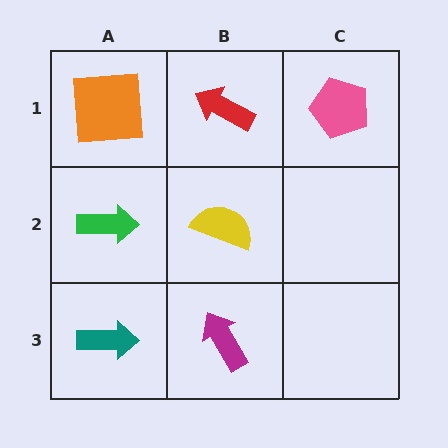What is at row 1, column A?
An orange square.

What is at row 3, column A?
A teal arrow.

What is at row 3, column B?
A magenta arrow.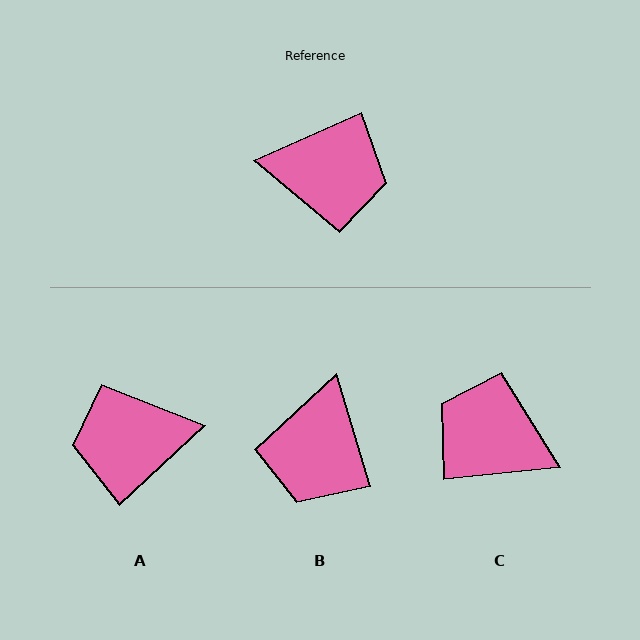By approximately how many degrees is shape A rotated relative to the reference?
Approximately 161 degrees clockwise.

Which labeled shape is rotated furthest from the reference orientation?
C, about 162 degrees away.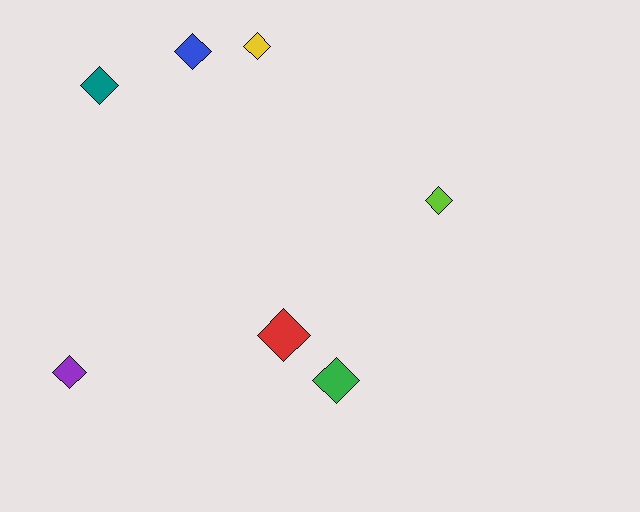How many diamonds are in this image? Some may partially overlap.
There are 7 diamonds.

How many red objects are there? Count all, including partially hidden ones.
There is 1 red object.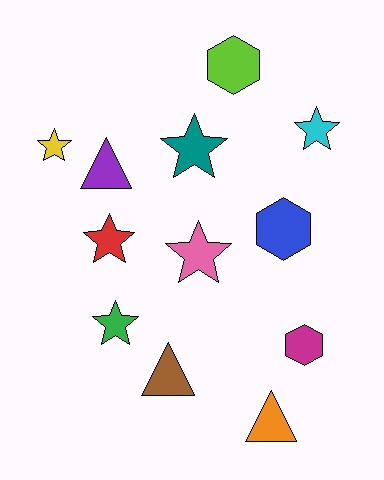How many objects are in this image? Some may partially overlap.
There are 12 objects.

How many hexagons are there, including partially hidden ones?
There are 3 hexagons.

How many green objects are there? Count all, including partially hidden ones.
There is 1 green object.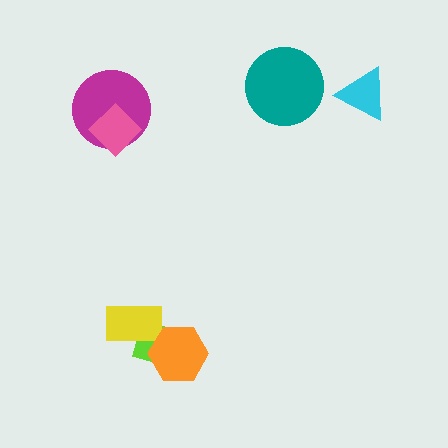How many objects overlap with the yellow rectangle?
1 object overlaps with the yellow rectangle.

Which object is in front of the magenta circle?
The pink diamond is in front of the magenta circle.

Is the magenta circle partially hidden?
Yes, it is partially covered by another shape.